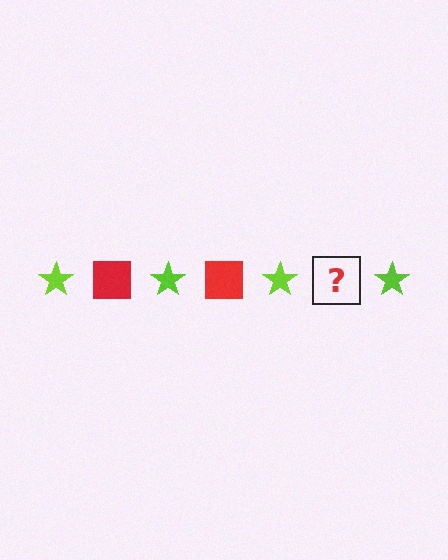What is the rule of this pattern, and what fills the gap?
The rule is that the pattern alternates between lime star and red square. The gap should be filled with a red square.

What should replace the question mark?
The question mark should be replaced with a red square.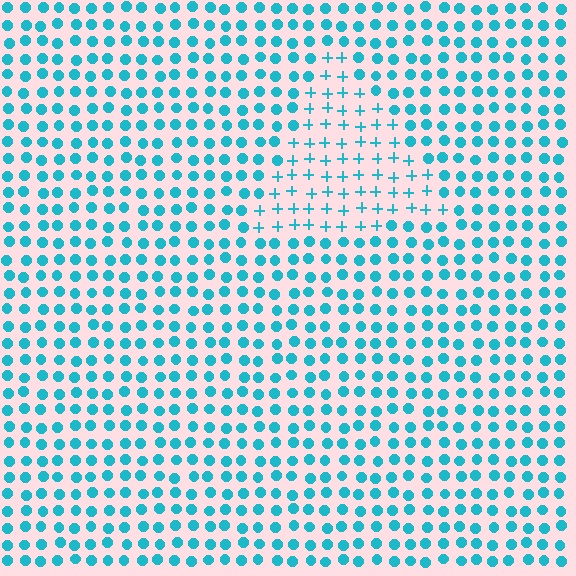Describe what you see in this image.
The image is filled with small cyan elements arranged in a uniform grid. A triangle-shaped region contains plus signs, while the surrounding area contains circles. The boundary is defined purely by the change in element shape.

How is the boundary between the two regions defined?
The boundary is defined by a change in element shape: plus signs inside vs. circles outside. All elements share the same color and spacing.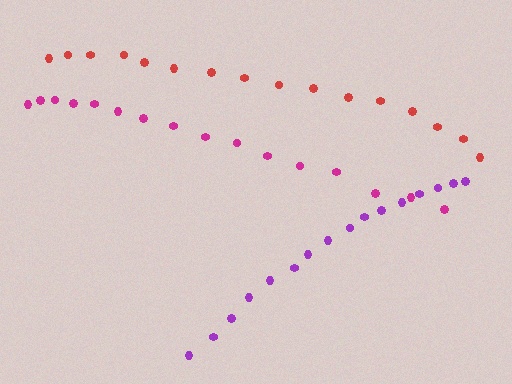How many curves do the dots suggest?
There are 3 distinct paths.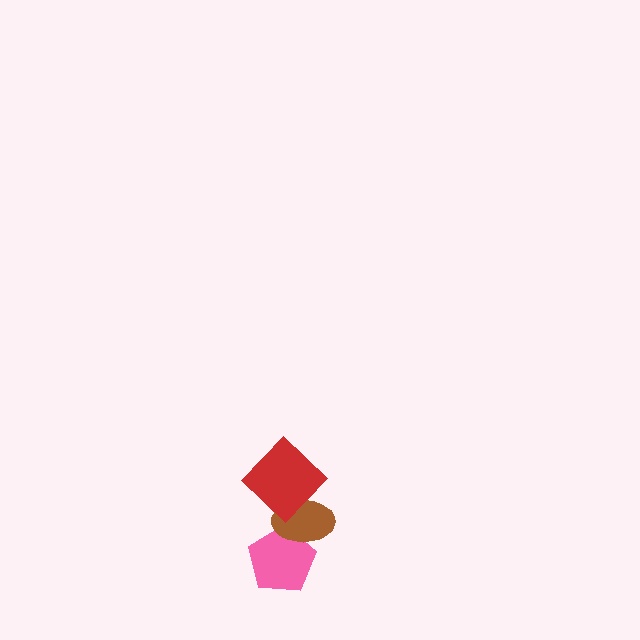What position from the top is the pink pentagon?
The pink pentagon is 3rd from the top.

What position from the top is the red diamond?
The red diamond is 1st from the top.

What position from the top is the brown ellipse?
The brown ellipse is 2nd from the top.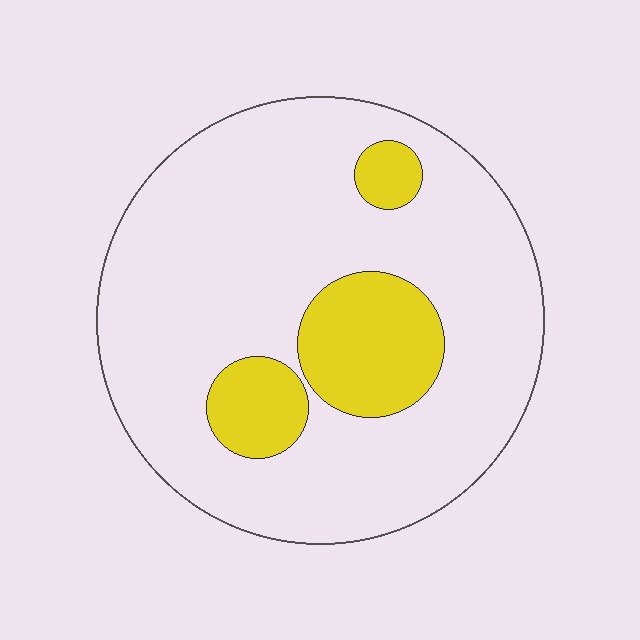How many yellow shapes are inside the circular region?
3.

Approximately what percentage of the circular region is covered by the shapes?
Approximately 20%.